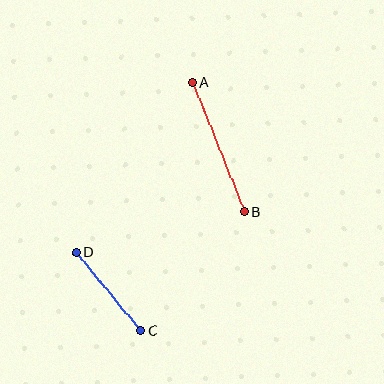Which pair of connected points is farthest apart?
Points A and B are farthest apart.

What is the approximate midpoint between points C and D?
The midpoint is at approximately (109, 292) pixels.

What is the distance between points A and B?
The distance is approximately 139 pixels.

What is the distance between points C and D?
The distance is approximately 101 pixels.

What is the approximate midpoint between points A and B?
The midpoint is at approximately (218, 147) pixels.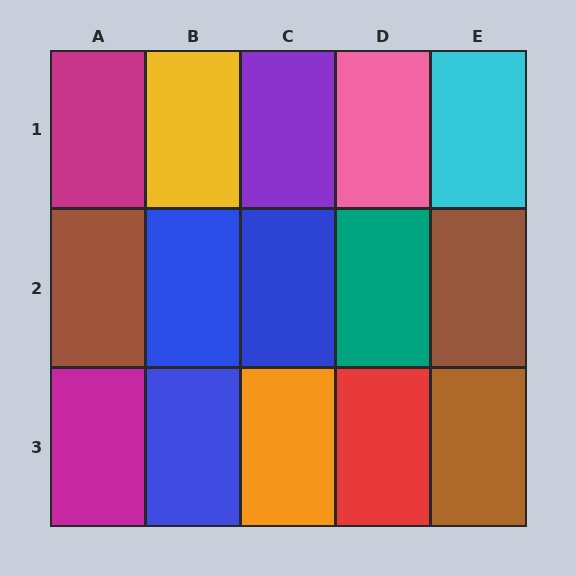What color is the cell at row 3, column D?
Red.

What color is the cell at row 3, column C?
Orange.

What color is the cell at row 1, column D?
Pink.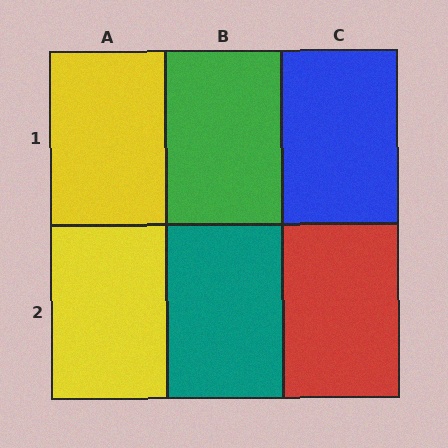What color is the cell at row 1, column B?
Green.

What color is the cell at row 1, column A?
Yellow.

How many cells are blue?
1 cell is blue.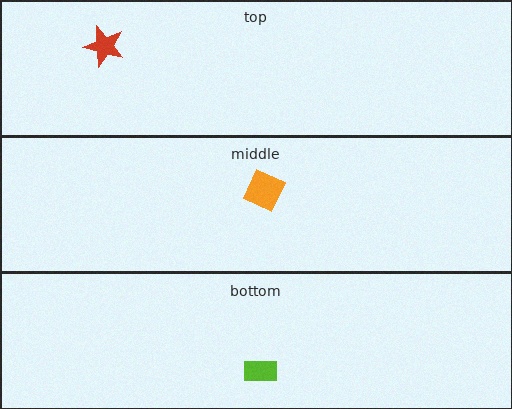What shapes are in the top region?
The red star.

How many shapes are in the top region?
1.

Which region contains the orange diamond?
The middle region.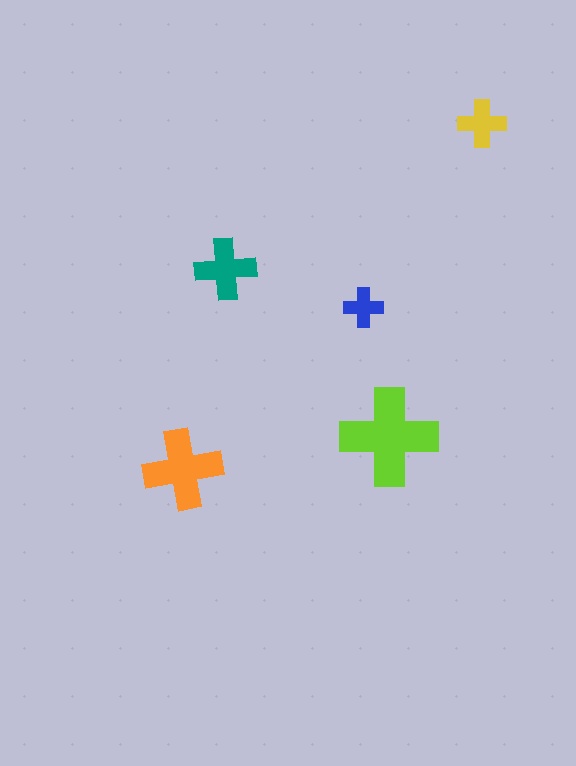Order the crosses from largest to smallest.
the lime one, the orange one, the teal one, the yellow one, the blue one.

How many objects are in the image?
There are 5 objects in the image.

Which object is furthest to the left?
The orange cross is leftmost.